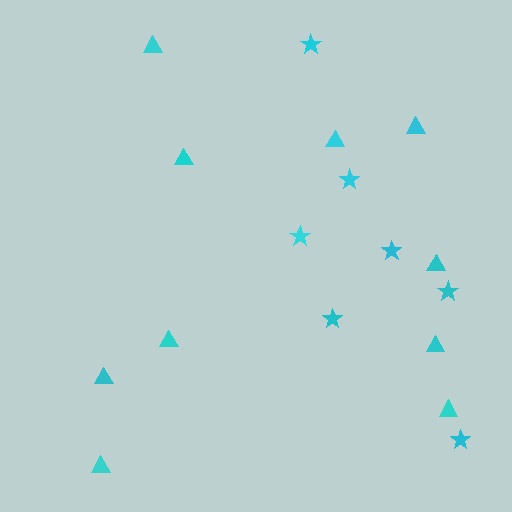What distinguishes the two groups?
There are 2 groups: one group of stars (7) and one group of triangles (10).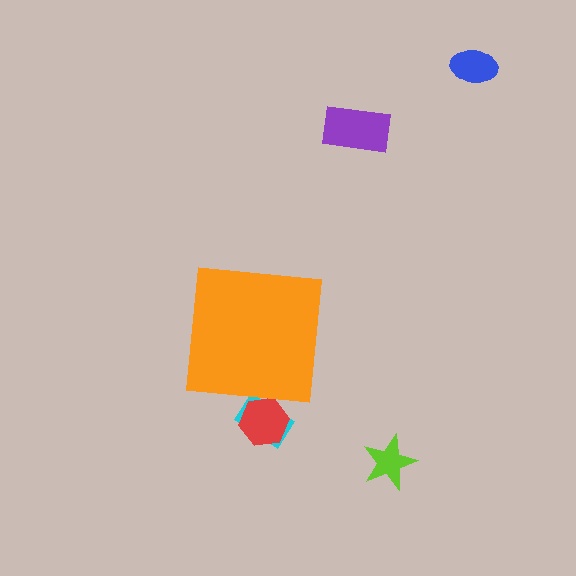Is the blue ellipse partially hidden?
No, the blue ellipse is fully visible.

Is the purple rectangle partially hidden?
No, the purple rectangle is fully visible.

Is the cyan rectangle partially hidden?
Yes, the cyan rectangle is partially hidden behind the orange square.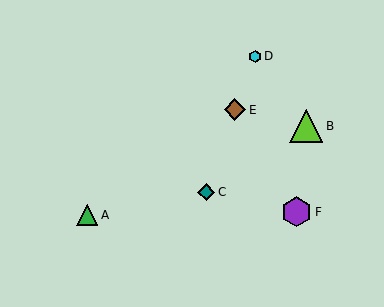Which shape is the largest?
The lime triangle (labeled B) is the largest.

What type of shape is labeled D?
Shape D is a cyan hexagon.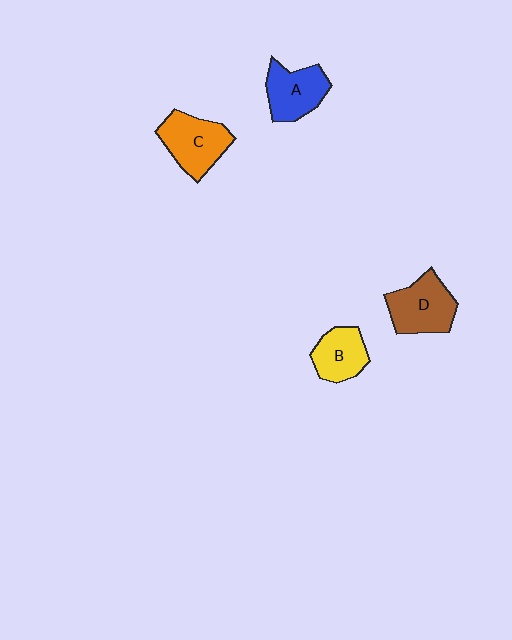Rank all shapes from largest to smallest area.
From largest to smallest: C (orange), D (brown), A (blue), B (yellow).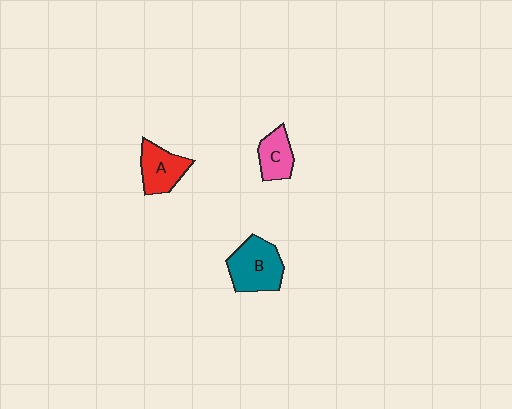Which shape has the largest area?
Shape B (teal).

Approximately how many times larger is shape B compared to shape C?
Approximately 1.6 times.